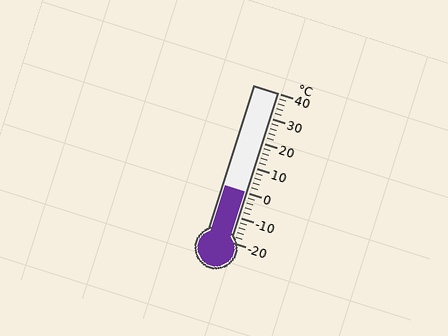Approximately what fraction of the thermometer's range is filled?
The thermometer is filled to approximately 35% of its range.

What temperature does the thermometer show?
The thermometer shows approximately 0°C.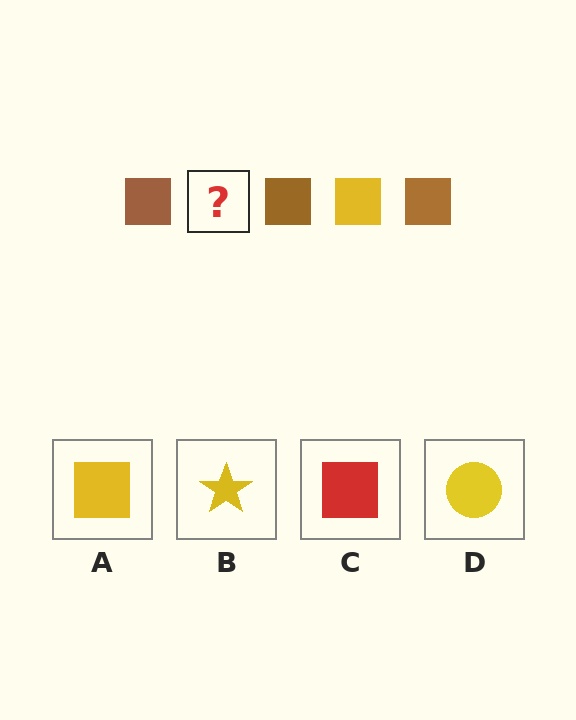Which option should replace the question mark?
Option A.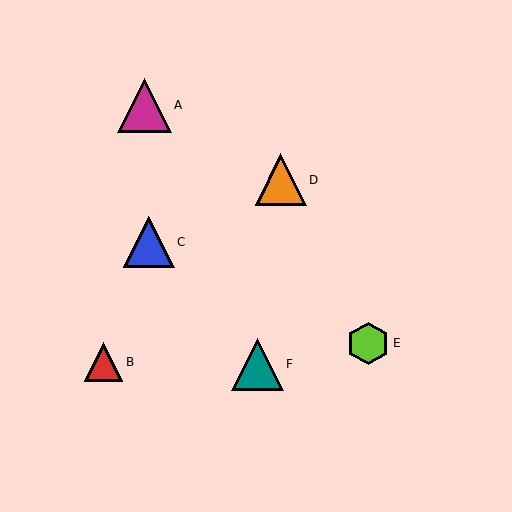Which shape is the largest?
The magenta triangle (labeled A) is the largest.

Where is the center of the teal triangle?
The center of the teal triangle is at (257, 364).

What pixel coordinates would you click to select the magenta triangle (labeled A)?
Click at (144, 105) to select the magenta triangle A.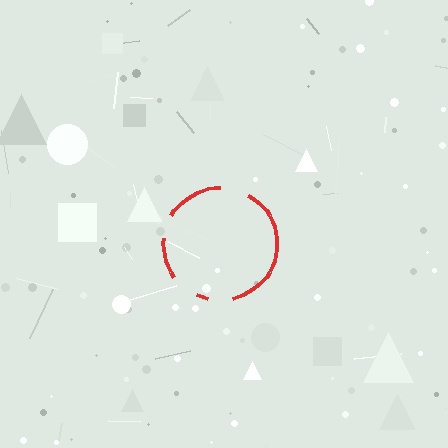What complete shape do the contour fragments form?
The contour fragments form a circle.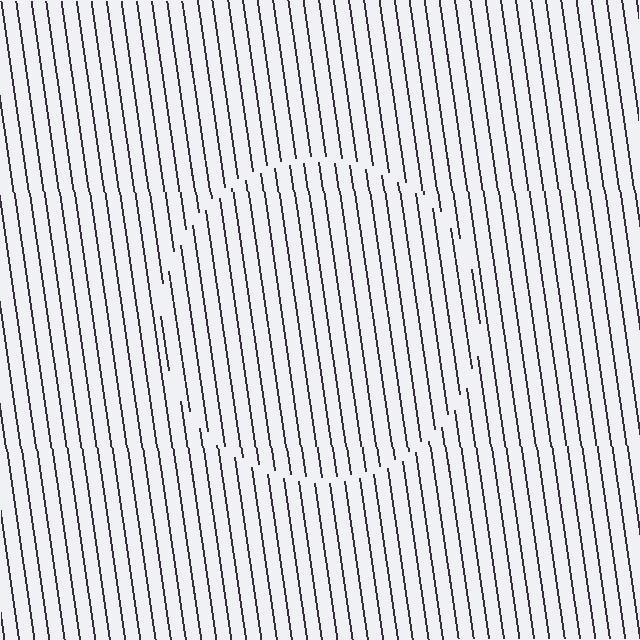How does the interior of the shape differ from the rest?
The interior of the shape contains the same grating, shifted by half a period — the contour is defined by the phase discontinuity where line-ends from the inner and outer gratings abut.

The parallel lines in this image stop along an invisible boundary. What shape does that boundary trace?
An illusory circle. The interior of the shape contains the same grating, shifted by half a period — the contour is defined by the phase discontinuity where line-ends from the inner and outer gratings abut.